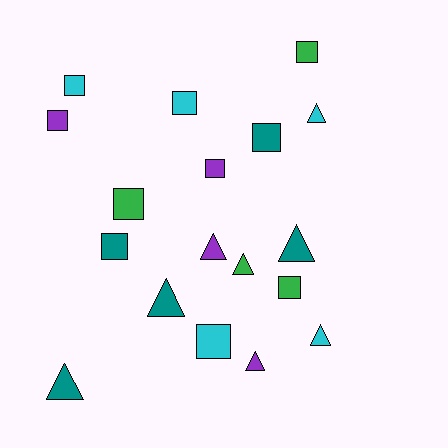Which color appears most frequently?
Teal, with 5 objects.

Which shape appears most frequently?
Square, with 10 objects.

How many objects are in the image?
There are 18 objects.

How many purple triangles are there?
There are 2 purple triangles.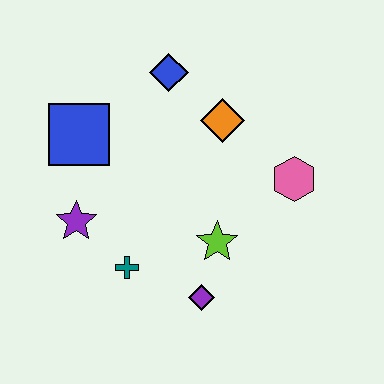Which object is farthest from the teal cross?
The blue diamond is farthest from the teal cross.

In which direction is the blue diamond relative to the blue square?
The blue diamond is to the right of the blue square.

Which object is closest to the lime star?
The purple diamond is closest to the lime star.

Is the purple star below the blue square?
Yes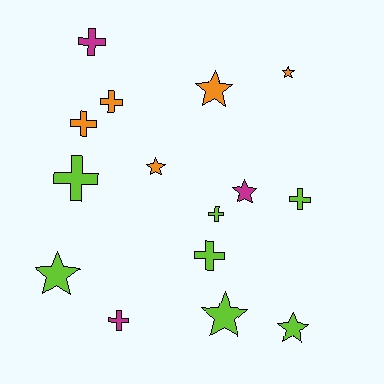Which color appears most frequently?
Lime, with 7 objects.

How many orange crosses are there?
There are 2 orange crosses.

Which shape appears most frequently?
Cross, with 8 objects.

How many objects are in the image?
There are 15 objects.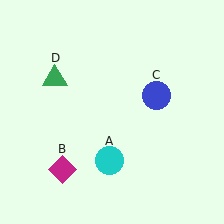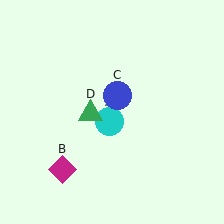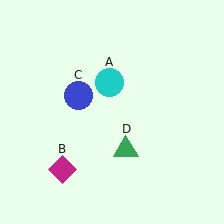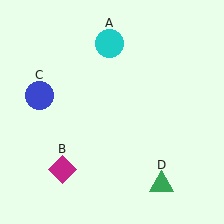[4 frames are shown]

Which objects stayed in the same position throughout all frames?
Magenta diamond (object B) remained stationary.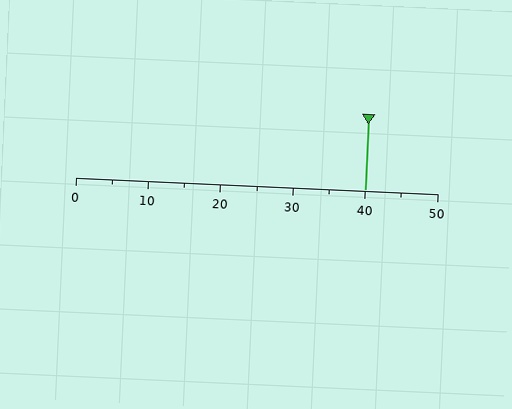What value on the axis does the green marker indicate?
The marker indicates approximately 40.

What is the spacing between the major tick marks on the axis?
The major ticks are spaced 10 apart.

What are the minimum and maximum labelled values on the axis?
The axis runs from 0 to 50.